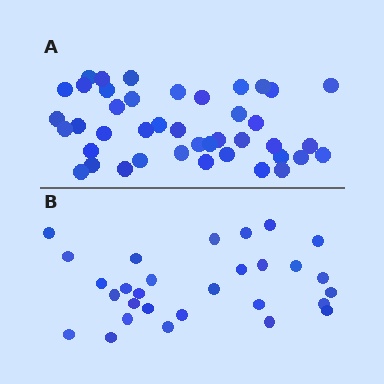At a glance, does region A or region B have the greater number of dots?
Region A (the top region) has more dots.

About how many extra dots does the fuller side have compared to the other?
Region A has approximately 15 more dots than region B.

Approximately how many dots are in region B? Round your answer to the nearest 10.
About 30 dots. (The exact count is 29, which rounds to 30.)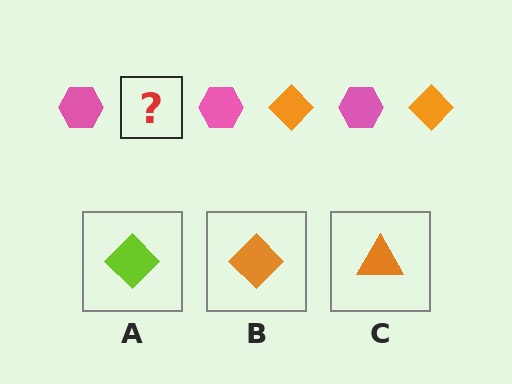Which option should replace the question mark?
Option B.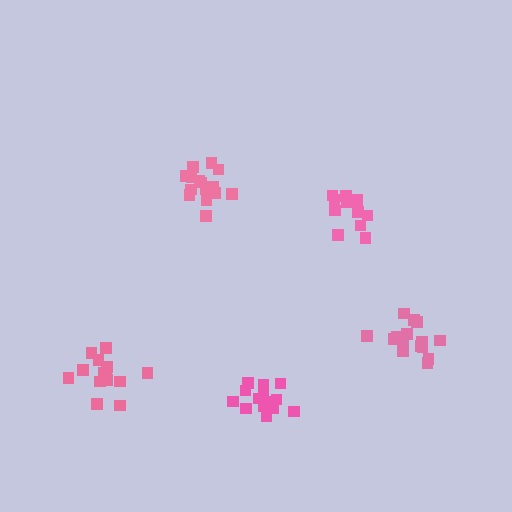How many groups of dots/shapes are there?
There are 5 groups.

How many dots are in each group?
Group 1: 13 dots, Group 2: 14 dots, Group 3: 14 dots, Group 4: 16 dots, Group 5: 16 dots (73 total).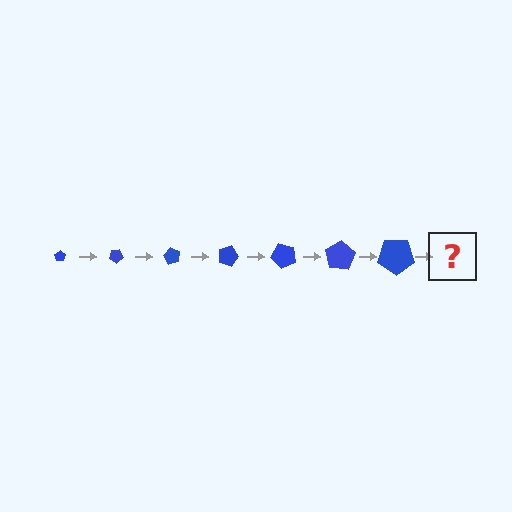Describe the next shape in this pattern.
It should be a pentagon, larger than the previous one and rotated 210 degrees from the start.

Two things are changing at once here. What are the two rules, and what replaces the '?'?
The two rules are that the pentagon grows larger each step and it rotates 30 degrees each step. The '?' should be a pentagon, larger than the previous one and rotated 210 degrees from the start.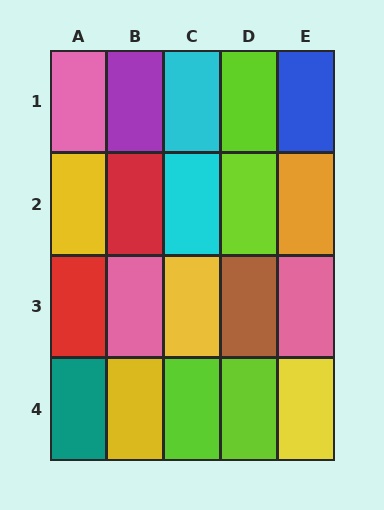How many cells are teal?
1 cell is teal.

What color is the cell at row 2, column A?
Yellow.